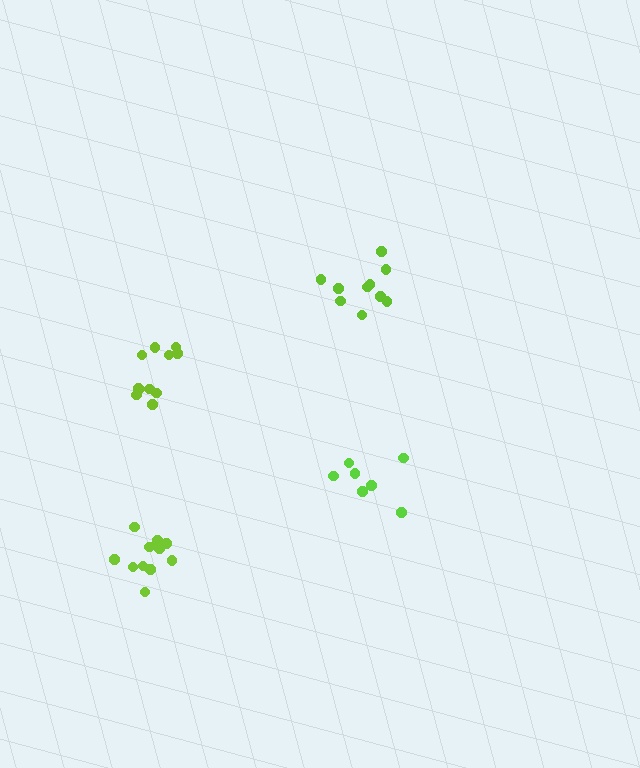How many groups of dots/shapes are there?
There are 4 groups.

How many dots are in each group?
Group 1: 11 dots, Group 2: 10 dots, Group 3: 7 dots, Group 4: 11 dots (39 total).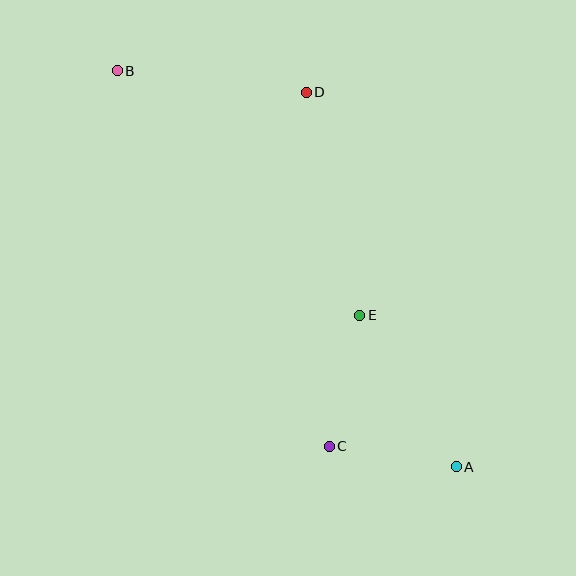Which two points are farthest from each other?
Points A and B are farthest from each other.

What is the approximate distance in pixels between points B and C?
The distance between B and C is approximately 431 pixels.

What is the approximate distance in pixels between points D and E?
The distance between D and E is approximately 229 pixels.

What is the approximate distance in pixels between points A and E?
The distance between A and E is approximately 179 pixels.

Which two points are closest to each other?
Points A and C are closest to each other.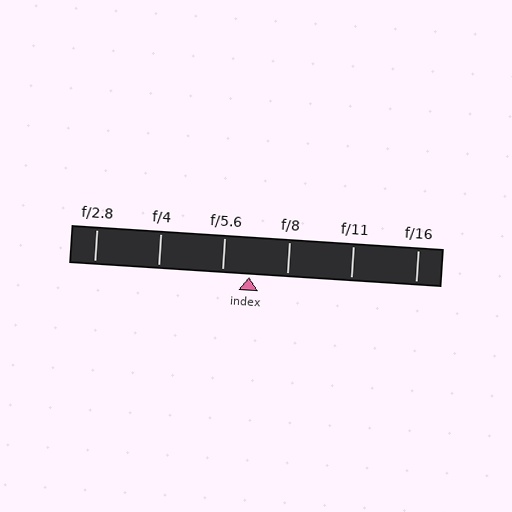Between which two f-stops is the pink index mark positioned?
The index mark is between f/5.6 and f/8.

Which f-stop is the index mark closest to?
The index mark is closest to f/5.6.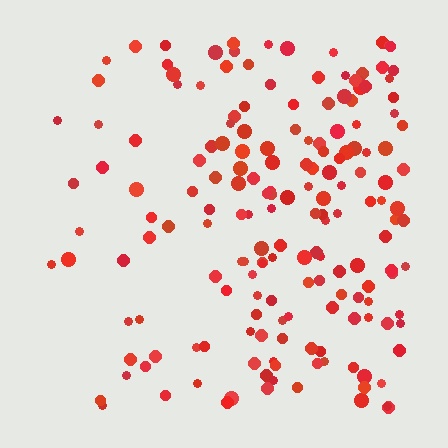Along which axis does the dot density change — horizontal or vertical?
Horizontal.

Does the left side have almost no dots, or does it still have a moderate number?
Still a moderate number, just noticeably fewer than the right.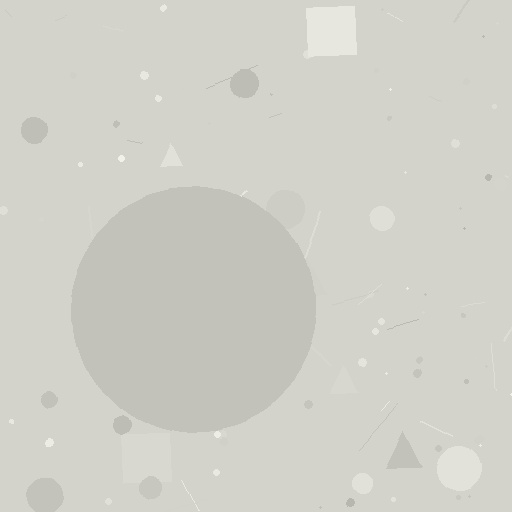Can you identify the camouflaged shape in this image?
The camouflaged shape is a circle.